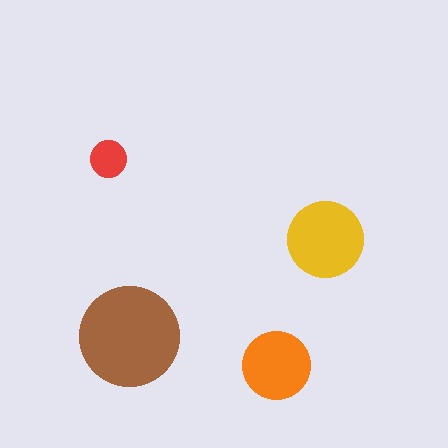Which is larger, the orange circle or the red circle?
The orange one.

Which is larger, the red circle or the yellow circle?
The yellow one.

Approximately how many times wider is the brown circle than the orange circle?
About 1.5 times wider.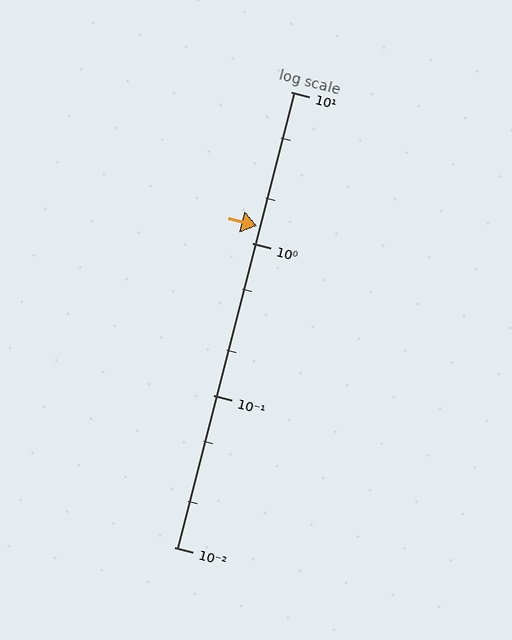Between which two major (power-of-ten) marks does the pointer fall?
The pointer is between 1 and 10.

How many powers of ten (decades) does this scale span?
The scale spans 3 decades, from 0.01 to 10.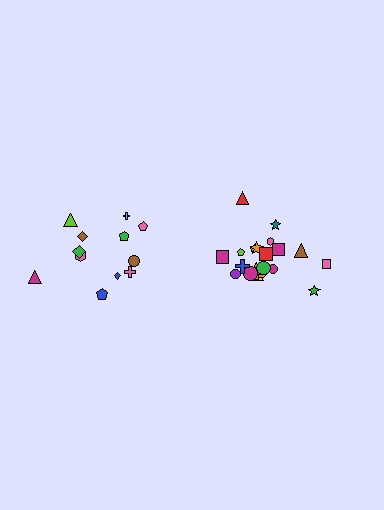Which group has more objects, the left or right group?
The right group.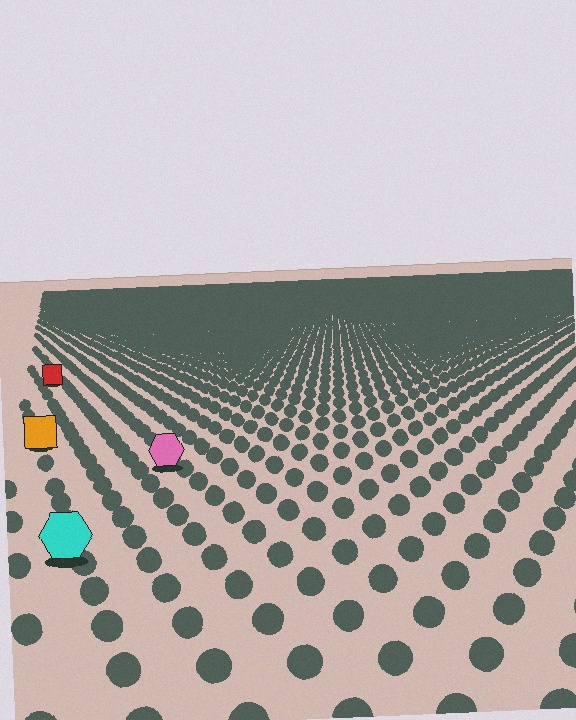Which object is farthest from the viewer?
The red square is farthest from the viewer. It appears smaller and the ground texture around it is denser.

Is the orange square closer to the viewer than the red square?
Yes. The orange square is closer — you can tell from the texture gradient: the ground texture is coarser near it.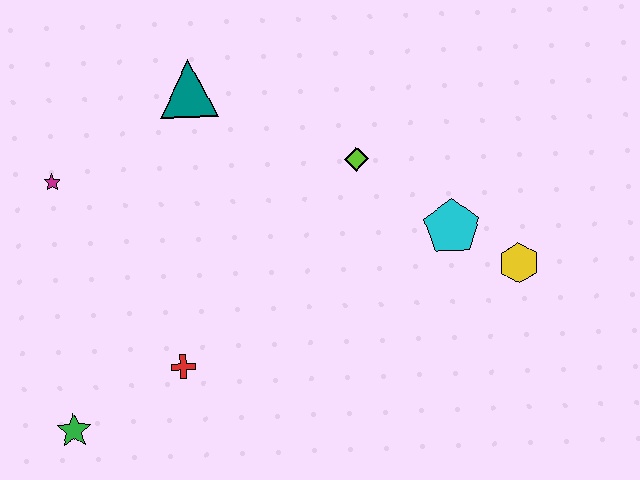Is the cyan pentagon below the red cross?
No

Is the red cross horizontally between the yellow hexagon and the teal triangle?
No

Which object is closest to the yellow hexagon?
The cyan pentagon is closest to the yellow hexagon.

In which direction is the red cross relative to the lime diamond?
The red cross is below the lime diamond.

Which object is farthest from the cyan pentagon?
The green star is farthest from the cyan pentagon.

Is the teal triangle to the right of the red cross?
Yes